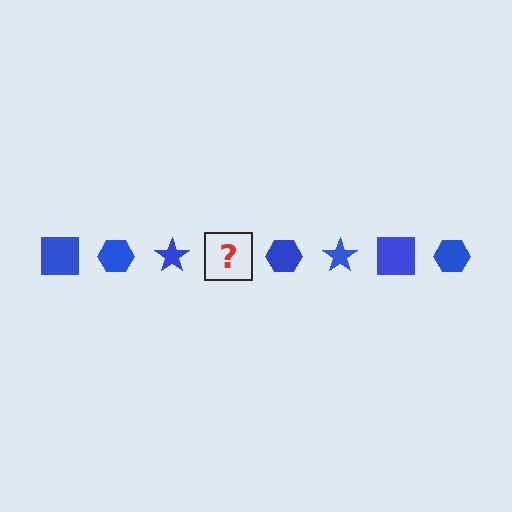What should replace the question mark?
The question mark should be replaced with a blue square.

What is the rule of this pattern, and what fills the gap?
The rule is that the pattern cycles through square, hexagon, star shapes in blue. The gap should be filled with a blue square.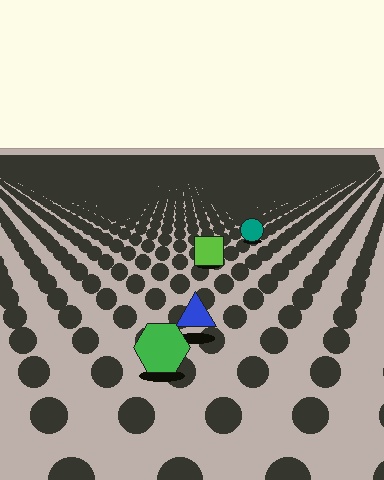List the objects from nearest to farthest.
From nearest to farthest: the green hexagon, the blue triangle, the lime square, the teal circle.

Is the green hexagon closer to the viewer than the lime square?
Yes. The green hexagon is closer — you can tell from the texture gradient: the ground texture is coarser near it.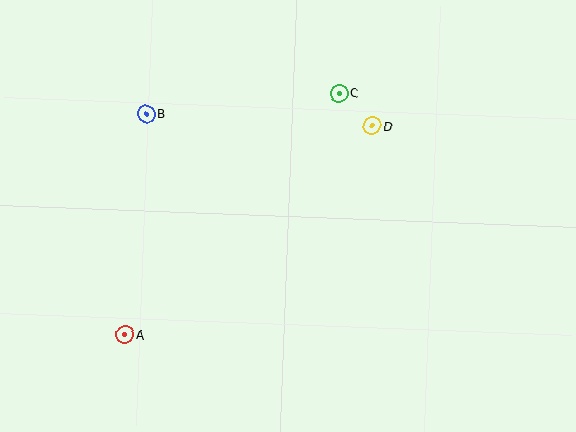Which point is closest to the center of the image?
Point D at (372, 126) is closest to the center.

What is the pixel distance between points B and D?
The distance between B and D is 226 pixels.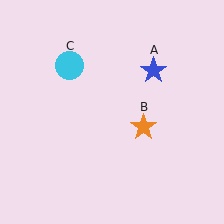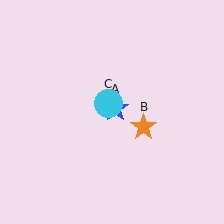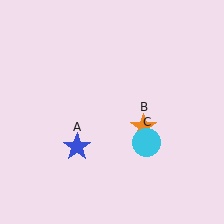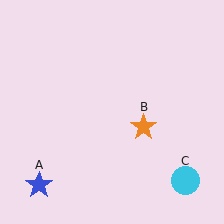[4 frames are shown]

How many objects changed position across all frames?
2 objects changed position: blue star (object A), cyan circle (object C).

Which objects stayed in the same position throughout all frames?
Orange star (object B) remained stationary.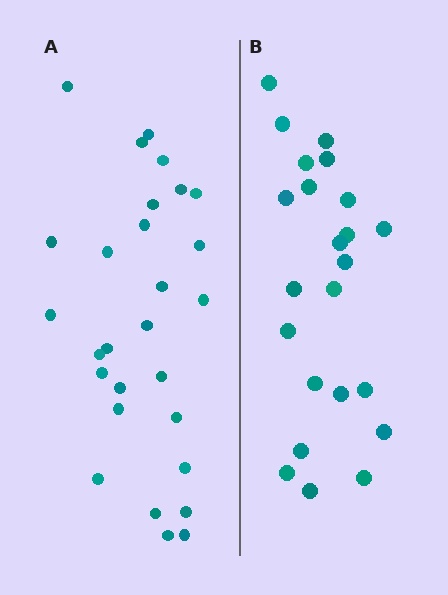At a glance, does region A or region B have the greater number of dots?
Region A (the left region) has more dots.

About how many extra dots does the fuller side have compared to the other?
Region A has about 5 more dots than region B.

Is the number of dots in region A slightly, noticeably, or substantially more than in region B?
Region A has only slightly more — the two regions are fairly close. The ratio is roughly 1.2 to 1.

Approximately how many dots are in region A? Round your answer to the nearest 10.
About 30 dots. (The exact count is 28, which rounds to 30.)